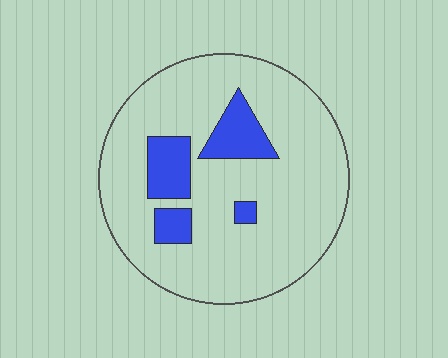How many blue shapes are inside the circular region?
4.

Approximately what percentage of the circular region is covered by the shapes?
Approximately 15%.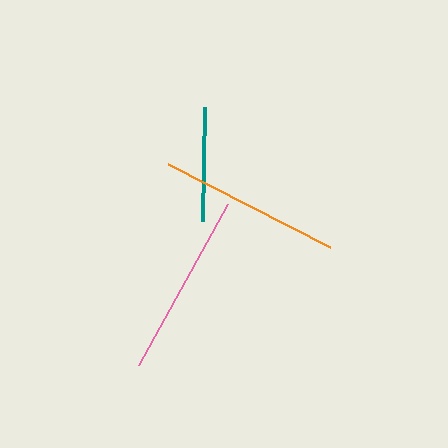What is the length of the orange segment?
The orange segment is approximately 182 pixels long.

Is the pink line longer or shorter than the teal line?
The pink line is longer than the teal line.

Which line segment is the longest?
The pink line is the longest at approximately 183 pixels.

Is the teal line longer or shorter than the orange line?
The orange line is longer than the teal line.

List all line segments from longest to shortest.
From longest to shortest: pink, orange, teal.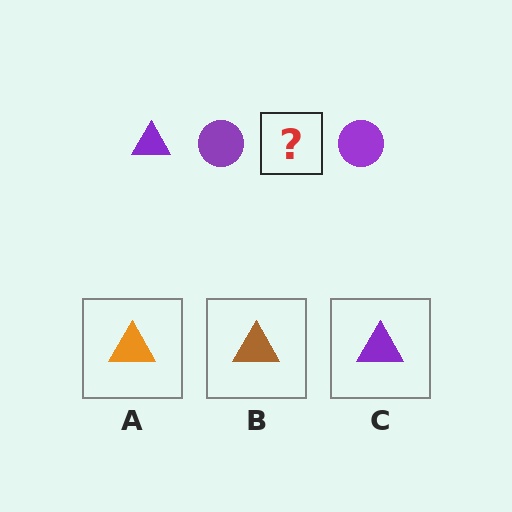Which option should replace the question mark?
Option C.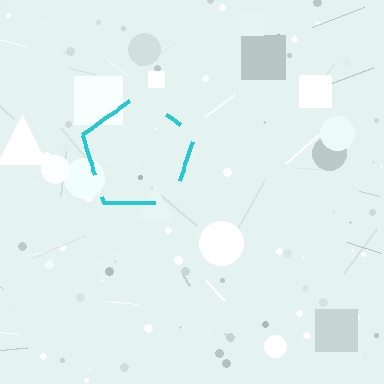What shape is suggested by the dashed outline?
The dashed outline suggests a pentagon.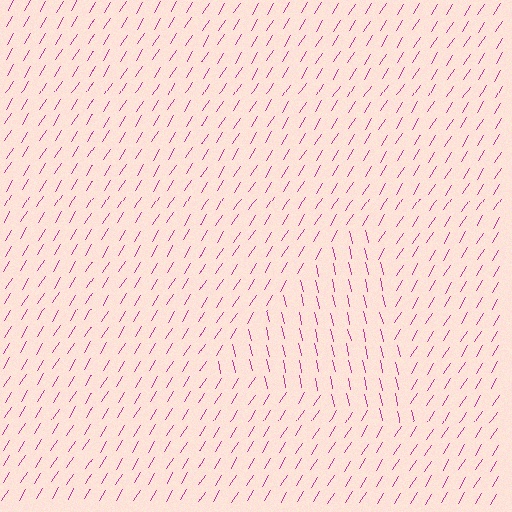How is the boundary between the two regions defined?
The boundary is defined purely by a change in line orientation (approximately 45 degrees difference). All lines are the same color and thickness.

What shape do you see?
I see a triangle.